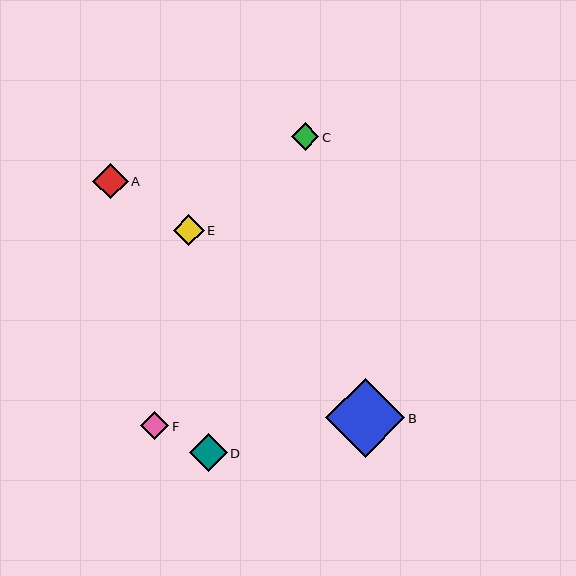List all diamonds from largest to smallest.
From largest to smallest: B, D, A, E, F, C.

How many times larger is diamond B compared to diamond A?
Diamond B is approximately 2.2 times the size of diamond A.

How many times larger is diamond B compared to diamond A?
Diamond B is approximately 2.2 times the size of diamond A.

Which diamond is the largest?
Diamond B is the largest with a size of approximately 79 pixels.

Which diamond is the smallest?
Diamond C is the smallest with a size of approximately 27 pixels.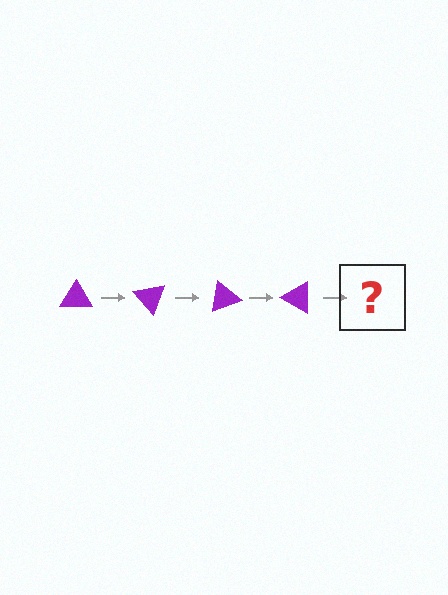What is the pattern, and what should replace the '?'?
The pattern is that the triangle rotates 50 degrees each step. The '?' should be a purple triangle rotated 200 degrees.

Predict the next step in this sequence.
The next step is a purple triangle rotated 200 degrees.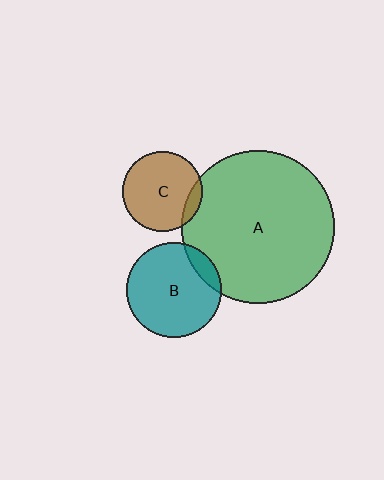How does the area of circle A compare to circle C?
Approximately 3.6 times.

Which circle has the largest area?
Circle A (green).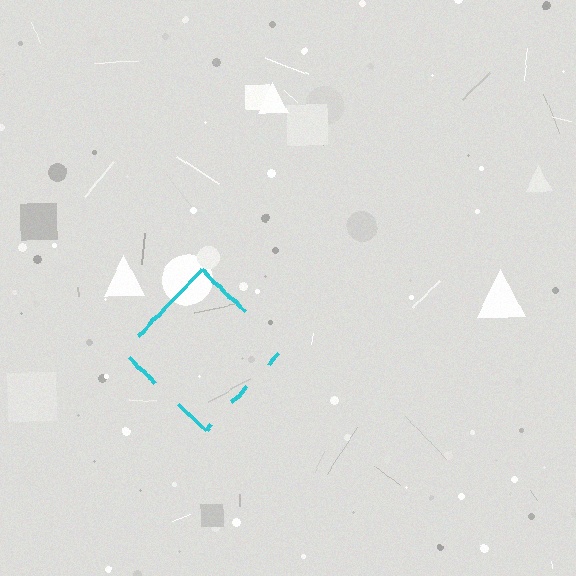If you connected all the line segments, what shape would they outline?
They would outline a diamond.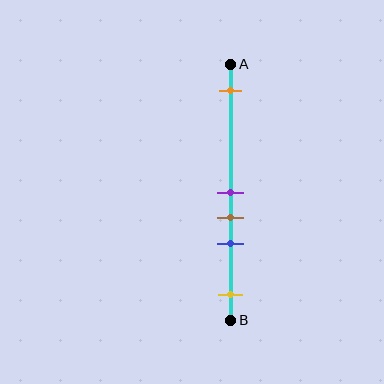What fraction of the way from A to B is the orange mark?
The orange mark is approximately 10% (0.1) of the way from A to B.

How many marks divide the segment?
There are 5 marks dividing the segment.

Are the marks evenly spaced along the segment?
No, the marks are not evenly spaced.